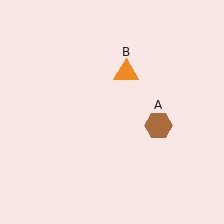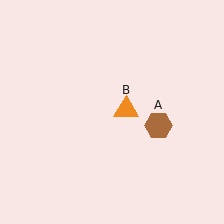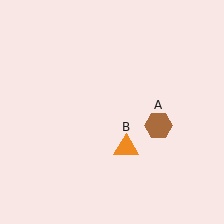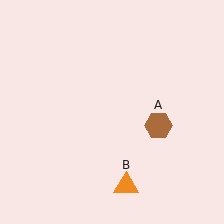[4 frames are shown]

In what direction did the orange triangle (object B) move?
The orange triangle (object B) moved down.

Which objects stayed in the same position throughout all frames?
Brown hexagon (object A) remained stationary.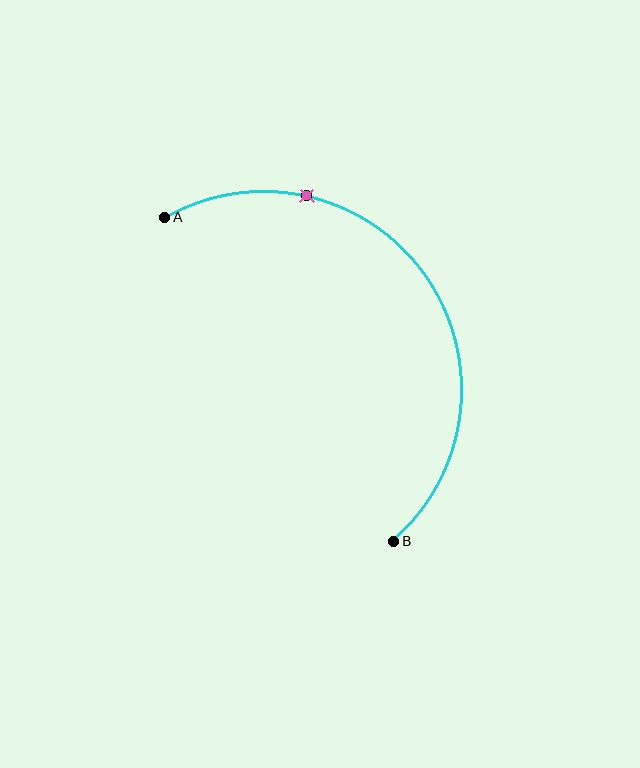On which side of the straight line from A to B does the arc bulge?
The arc bulges above and to the right of the straight line connecting A and B.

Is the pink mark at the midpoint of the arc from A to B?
No. The pink mark lies on the arc but is closer to endpoint A. The arc midpoint would be at the point on the curve equidistant along the arc from both A and B.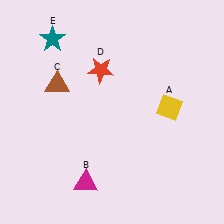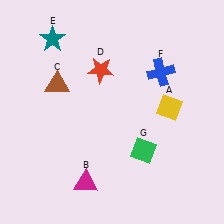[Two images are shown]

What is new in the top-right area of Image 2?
A blue cross (F) was added in the top-right area of Image 2.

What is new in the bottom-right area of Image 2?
A green diamond (G) was added in the bottom-right area of Image 2.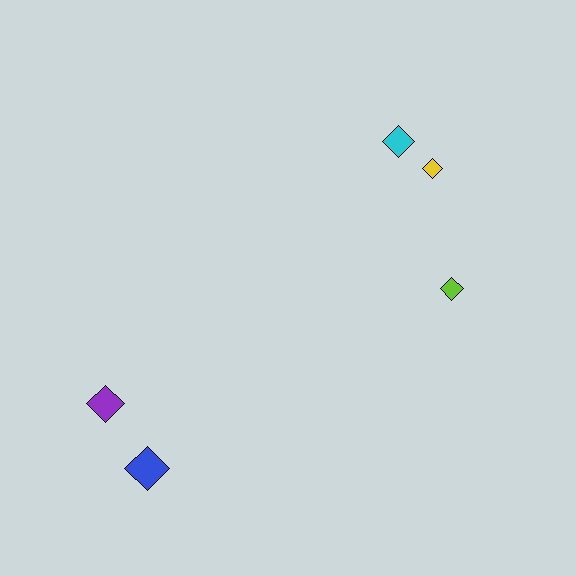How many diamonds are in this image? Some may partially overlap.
There are 5 diamonds.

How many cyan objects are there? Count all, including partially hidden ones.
There is 1 cyan object.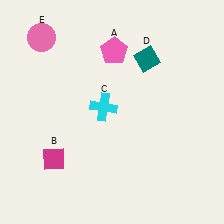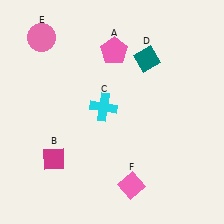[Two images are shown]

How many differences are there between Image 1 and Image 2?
There is 1 difference between the two images.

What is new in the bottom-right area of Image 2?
A pink diamond (F) was added in the bottom-right area of Image 2.